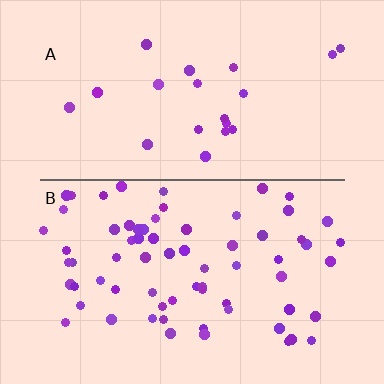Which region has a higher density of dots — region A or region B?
B (the bottom).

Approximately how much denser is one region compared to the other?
Approximately 3.3× — region B over region A.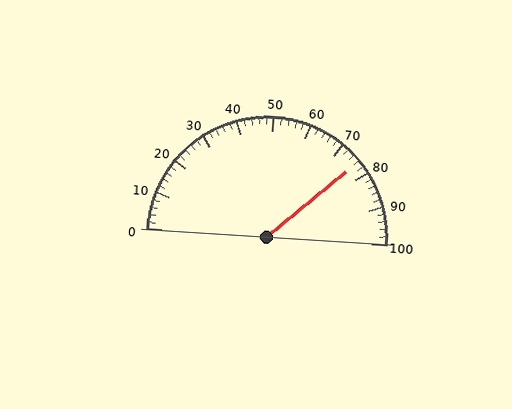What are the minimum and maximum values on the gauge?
The gauge ranges from 0 to 100.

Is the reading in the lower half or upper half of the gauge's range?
The reading is in the upper half of the range (0 to 100).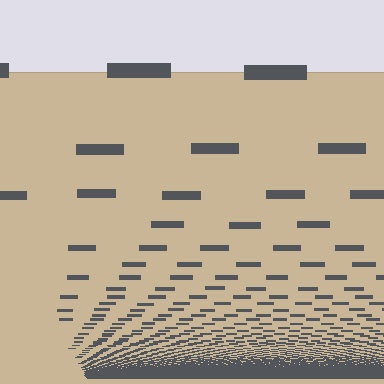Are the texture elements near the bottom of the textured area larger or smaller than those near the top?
Smaller. The gradient is inverted — elements near the bottom are smaller and denser.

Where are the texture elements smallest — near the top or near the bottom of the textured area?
Near the bottom.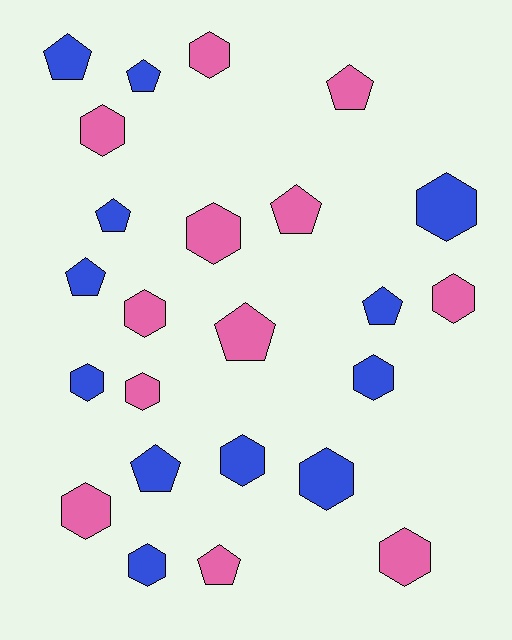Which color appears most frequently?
Pink, with 12 objects.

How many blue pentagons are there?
There are 6 blue pentagons.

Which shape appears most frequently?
Hexagon, with 14 objects.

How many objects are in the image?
There are 24 objects.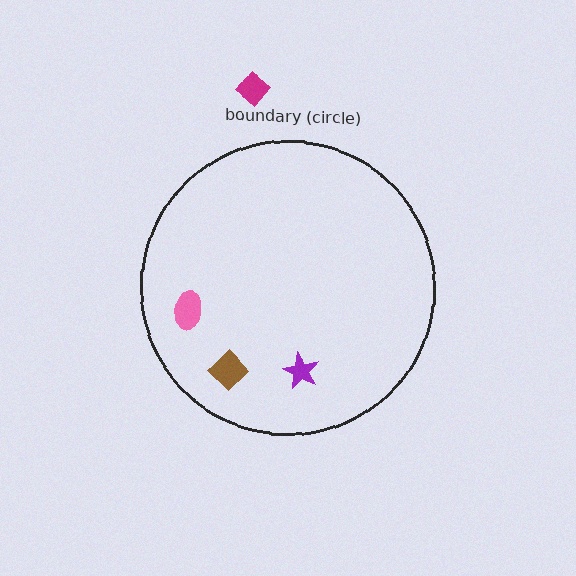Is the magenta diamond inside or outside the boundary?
Outside.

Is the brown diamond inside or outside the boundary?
Inside.